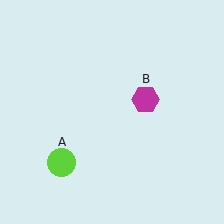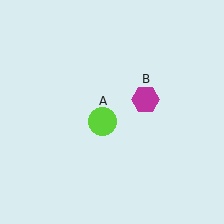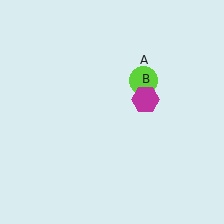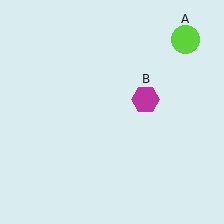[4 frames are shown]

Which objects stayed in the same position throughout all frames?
Magenta hexagon (object B) remained stationary.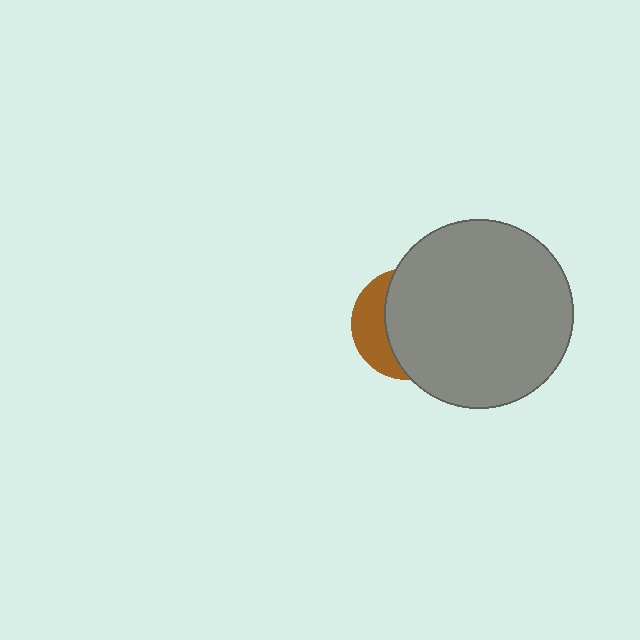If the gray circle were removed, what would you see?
You would see the complete brown circle.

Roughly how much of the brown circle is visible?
A small part of it is visible (roughly 31%).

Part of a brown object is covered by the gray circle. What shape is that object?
It is a circle.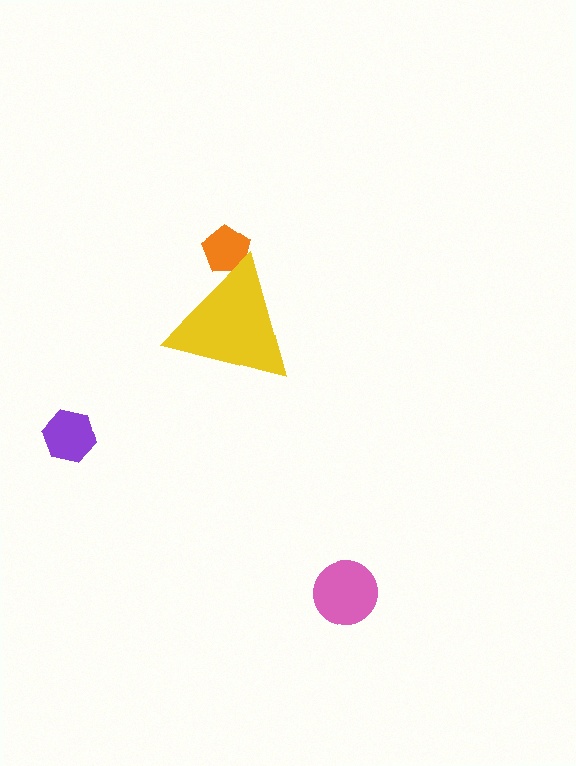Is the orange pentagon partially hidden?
Yes, the orange pentagon is partially hidden behind the yellow triangle.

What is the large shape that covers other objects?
A yellow triangle.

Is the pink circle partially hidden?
No, the pink circle is fully visible.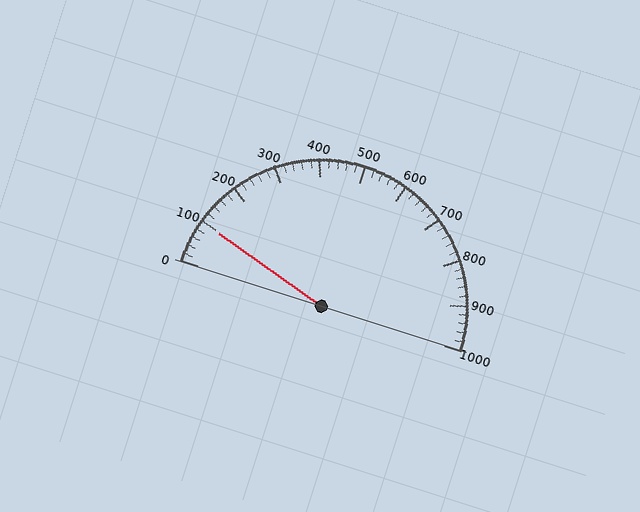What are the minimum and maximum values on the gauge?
The gauge ranges from 0 to 1000.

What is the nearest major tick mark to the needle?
The nearest major tick mark is 100.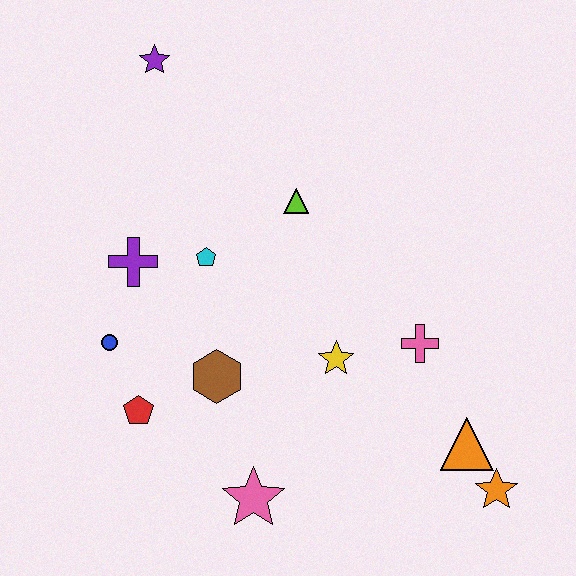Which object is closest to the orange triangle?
The orange star is closest to the orange triangle.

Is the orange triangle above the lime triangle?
No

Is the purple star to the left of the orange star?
Yes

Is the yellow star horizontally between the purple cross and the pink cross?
Yes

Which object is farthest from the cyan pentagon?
The orange star is farthest from the cyan pentagon.